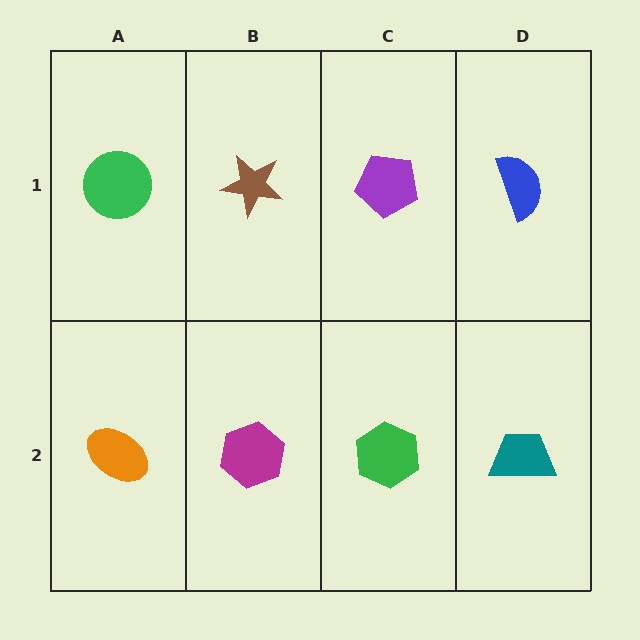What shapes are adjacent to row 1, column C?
A green hexagon (row 2, column C), a brown star (row 1, column B), a blue semicircle (row 1, column D).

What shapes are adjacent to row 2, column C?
A purple pentagon (row 1, column C), a magenta hexagon (row 2, column B), a teal trapezoid (row 2, column D).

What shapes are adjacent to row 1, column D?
A teal trapezoid (row 2, column D), a purple pentagon (row 1, column C).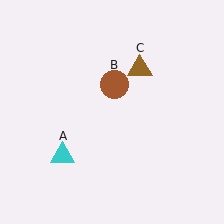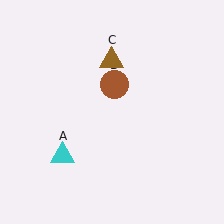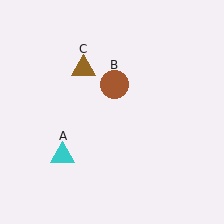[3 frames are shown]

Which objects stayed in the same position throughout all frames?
Cyan triangle (object A) and brown circle (object B) remained stationary.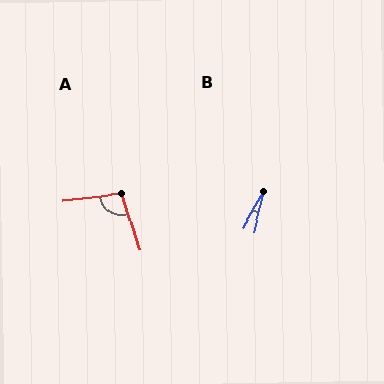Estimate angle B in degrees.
Approximately 16 degrees.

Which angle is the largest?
A, at approximately 101 degrees.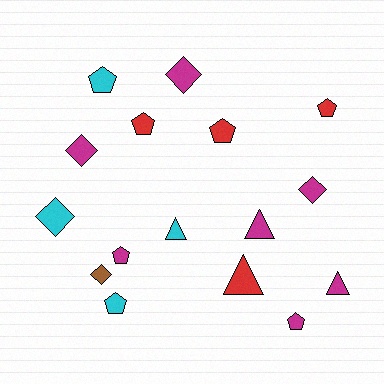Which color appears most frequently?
Magenta, with 7 objects.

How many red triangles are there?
There is 1 red triangle.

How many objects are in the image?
There are 16 objects.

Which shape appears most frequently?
Pentagon, with 7 objects.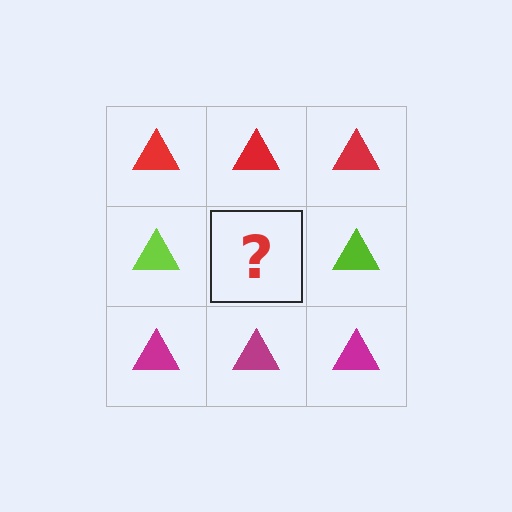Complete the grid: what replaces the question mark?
The question mark should be replaced with a lime triangle.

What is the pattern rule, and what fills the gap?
The rule is that each row has a consistent color. The gap should be filled with a lime triangle.